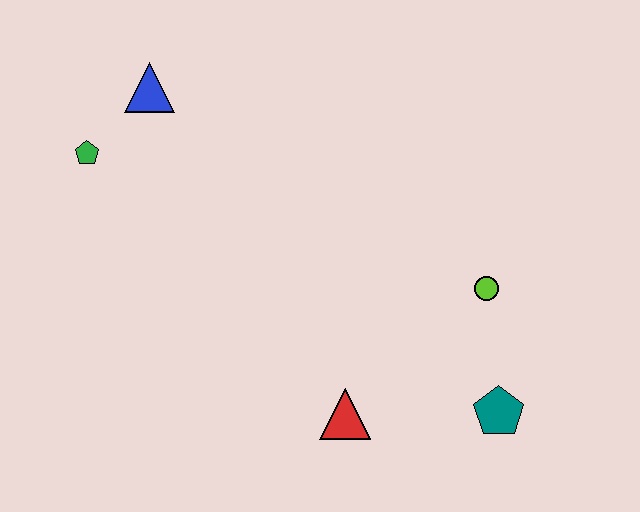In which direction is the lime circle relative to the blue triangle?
The lime circle is to the right of the blue triangle.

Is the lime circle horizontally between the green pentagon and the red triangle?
No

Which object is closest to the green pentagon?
The blue triangle is closest to the green pentagon.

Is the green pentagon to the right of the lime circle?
No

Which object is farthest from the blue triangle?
The teal pentagon is farthest from the blue triangle.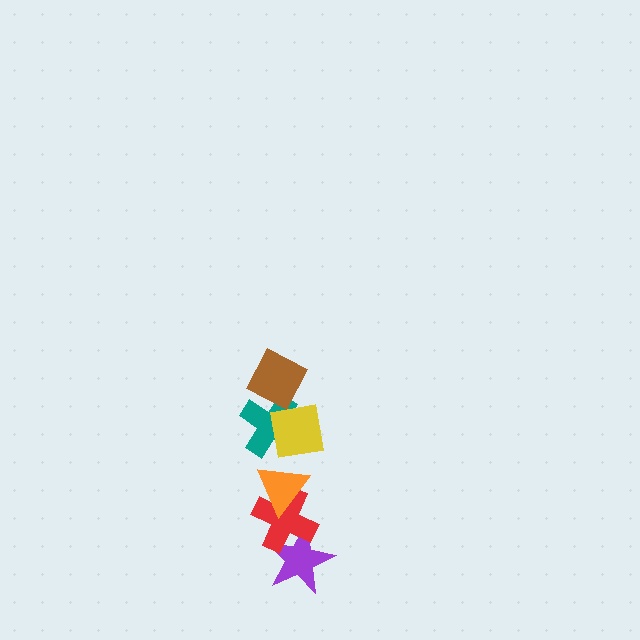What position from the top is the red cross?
The red cross is 5th from the top.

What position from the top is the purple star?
The purple star is 6th from the top.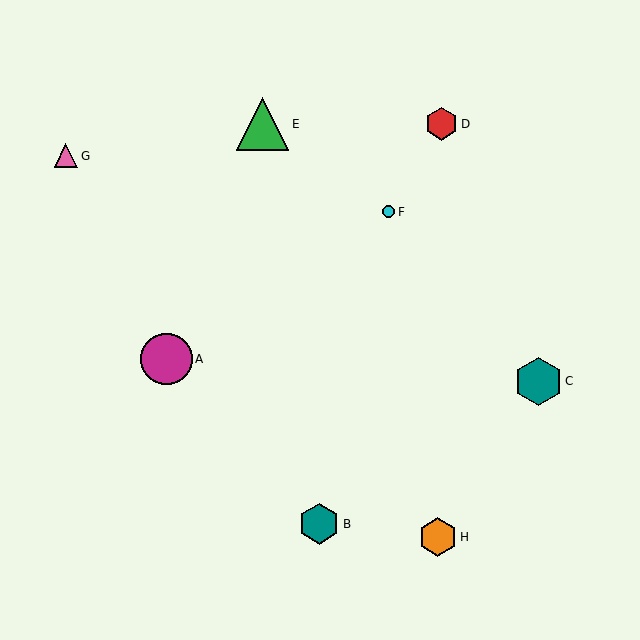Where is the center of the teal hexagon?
The center of the teal hexagon is at (538, 381).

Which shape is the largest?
The green triangle (labeled E) is the largest.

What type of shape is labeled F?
Shape F is a cyan circle.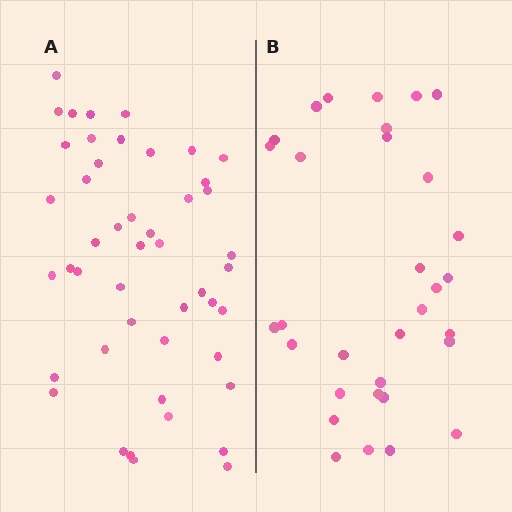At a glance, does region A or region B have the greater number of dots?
Region A (the left region) has more dots.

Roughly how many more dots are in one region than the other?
Region A has approximately 15 more dots than region B.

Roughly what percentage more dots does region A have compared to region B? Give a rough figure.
About 45% more.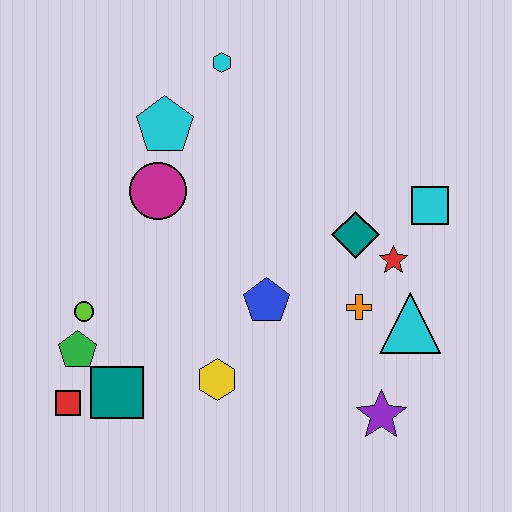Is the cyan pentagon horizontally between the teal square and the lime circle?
No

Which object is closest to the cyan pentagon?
The magenta circle is closest to the cyan pentagon.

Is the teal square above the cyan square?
No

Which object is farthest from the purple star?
The cyan hexagon is farthest from the purple star.